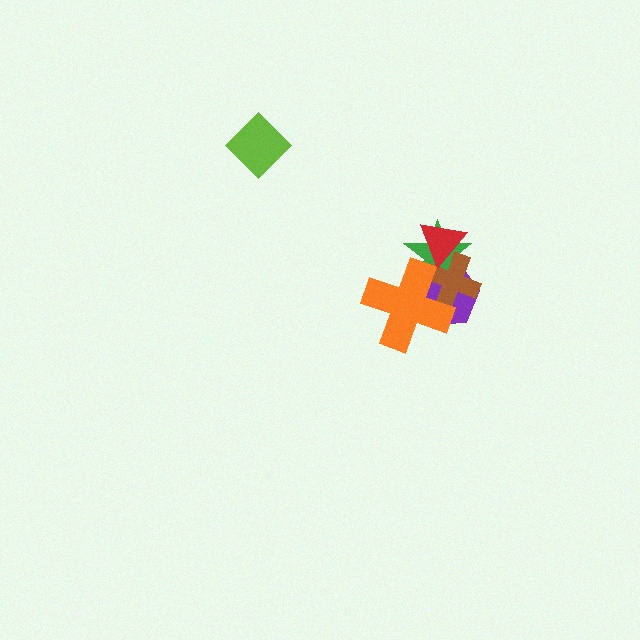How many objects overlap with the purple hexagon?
4 objects overlap with the purple hexagon.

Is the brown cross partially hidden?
Yes, it is partially covered by another shape.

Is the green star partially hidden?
Yes, it is partially covered by another shape.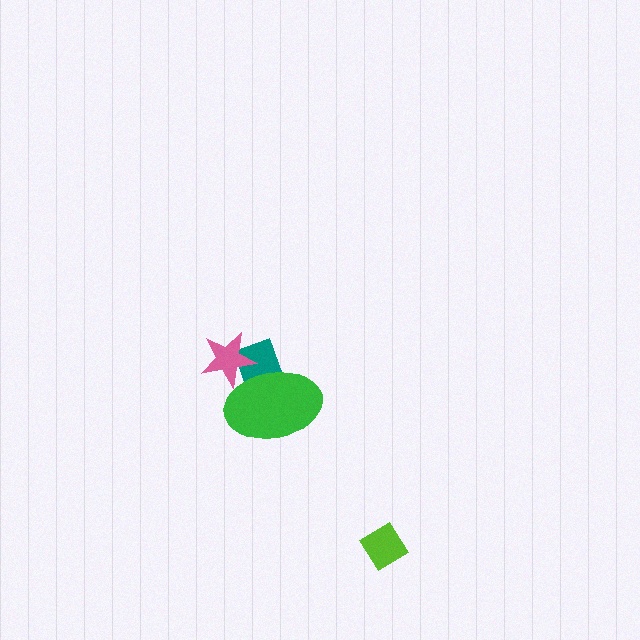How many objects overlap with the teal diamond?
2 objects overlap with the teal diamond.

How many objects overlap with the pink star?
2 objects overlap with the pink star.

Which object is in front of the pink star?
The green ellipse is in front of the pink star.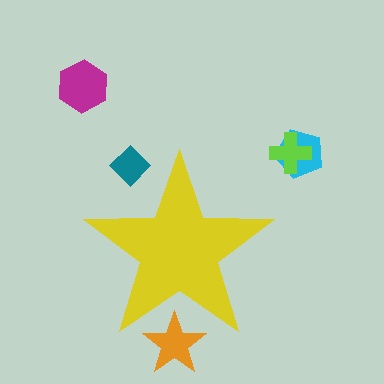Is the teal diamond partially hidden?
Yes, the teal diamond is partially hidden behind the yellow star.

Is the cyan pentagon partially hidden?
No, the cyan pentagon is fully visible.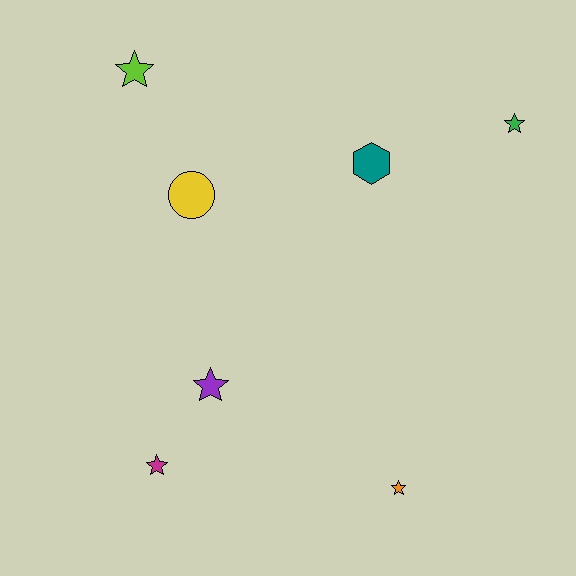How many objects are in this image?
There are 7 objects.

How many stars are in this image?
There are 5 stars.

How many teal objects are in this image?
There is 1 teal object.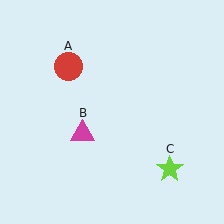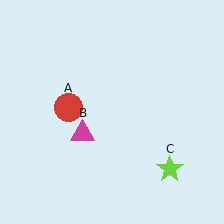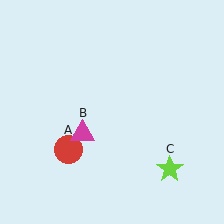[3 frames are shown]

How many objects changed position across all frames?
1 object changed position: red circle (object A).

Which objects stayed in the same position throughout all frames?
Magenta triangle (object B) and lime star (object C) remained stationary.